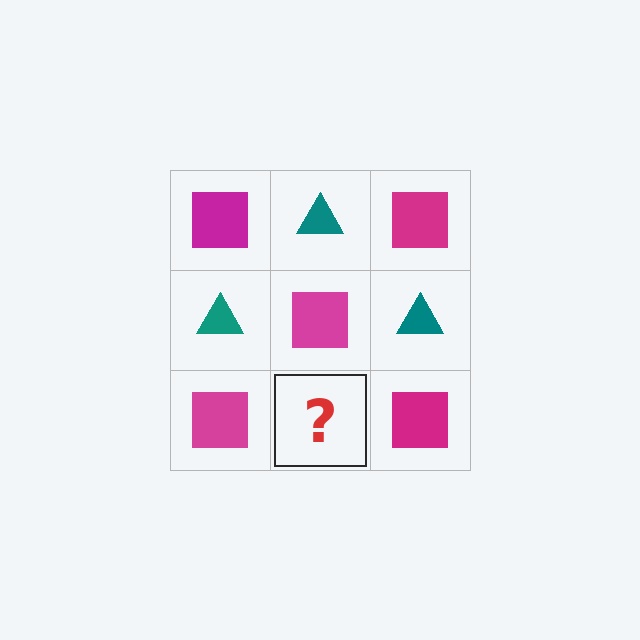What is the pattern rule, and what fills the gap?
The rule is that it alternates magenta square and teal triangle in a checkerboard pattern. The gap should be filled with a teal triangle.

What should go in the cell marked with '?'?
The missing cell should contain a teal triangle.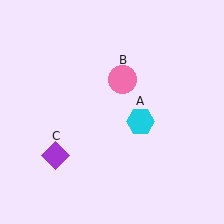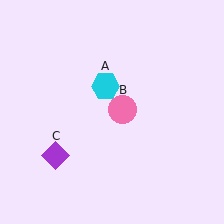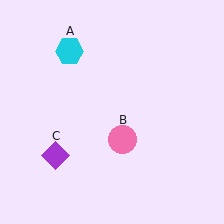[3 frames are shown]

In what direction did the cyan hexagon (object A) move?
The cyan hexagon (object A) moved up and to the left.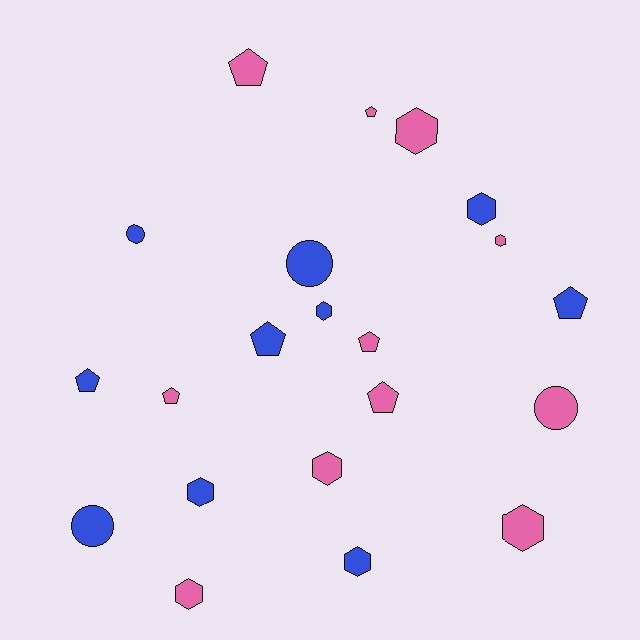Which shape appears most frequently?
Hexagon, with 9 objects.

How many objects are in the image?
There are 21 objects.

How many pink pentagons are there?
There are 5 pink pentagons.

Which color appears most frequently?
Pink, with 11 objects.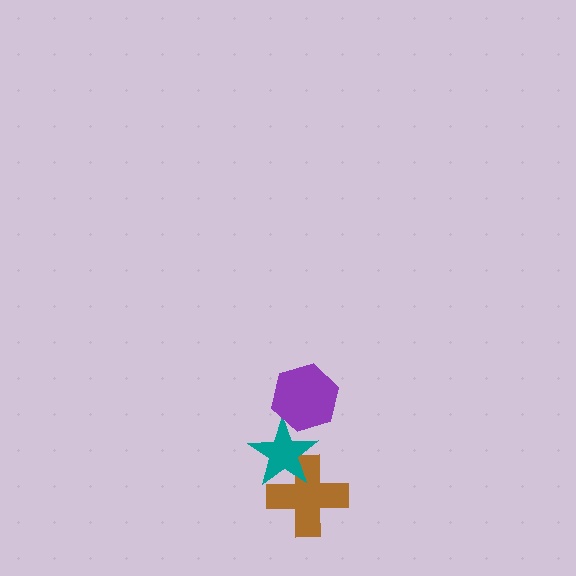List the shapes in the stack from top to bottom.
From top to bottom: the purple hexagon, the teal star, the brown cross.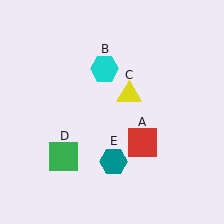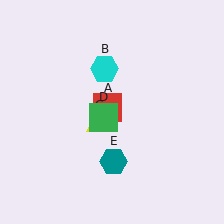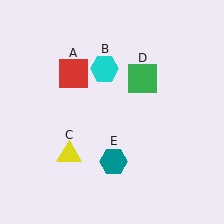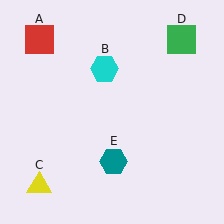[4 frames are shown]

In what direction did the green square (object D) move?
The green square (object D) moved up and to the right.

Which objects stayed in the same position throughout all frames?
Cyan hexagon (object B) and teal hexagon (object E) remained stationary.